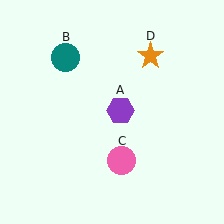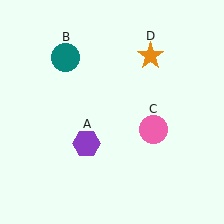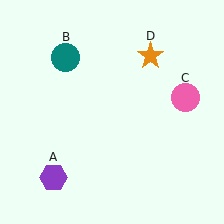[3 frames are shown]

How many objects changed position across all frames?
2 objects changed position: purple hexagon (object A), pink circle (object C).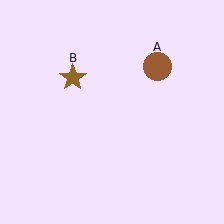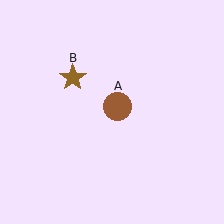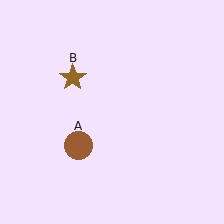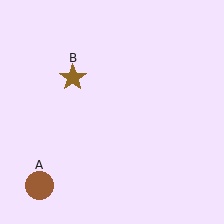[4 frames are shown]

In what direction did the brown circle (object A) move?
The brown circle (object A) moved down and to the left.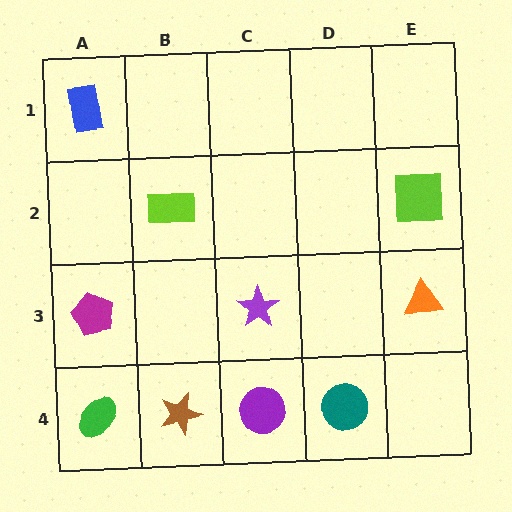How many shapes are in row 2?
2 shapes.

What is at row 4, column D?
A teal circle.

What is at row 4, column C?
A purple circle.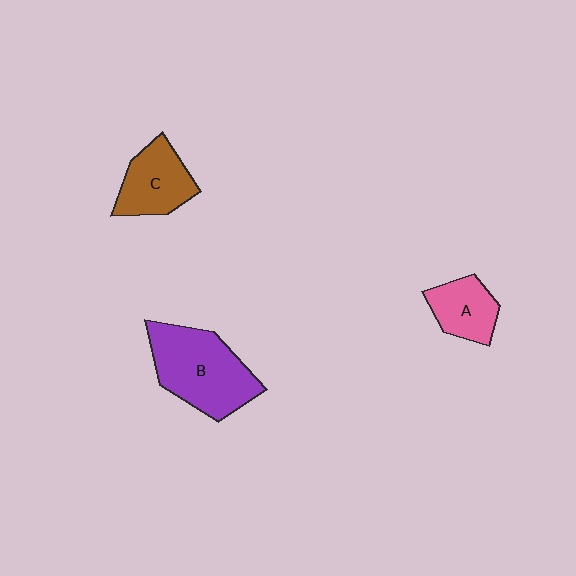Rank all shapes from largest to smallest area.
From largest to smallest: B (purple), C (brown), A (pink).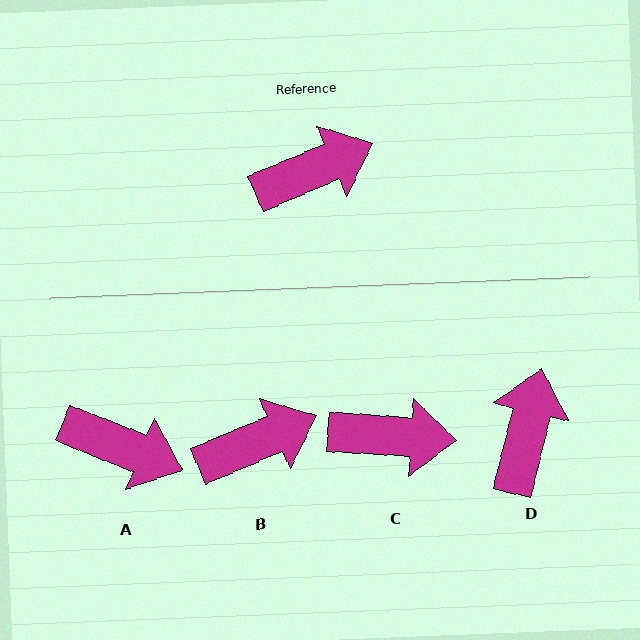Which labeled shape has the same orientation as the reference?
B.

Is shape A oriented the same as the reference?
No, it is off by about 45 degrees.